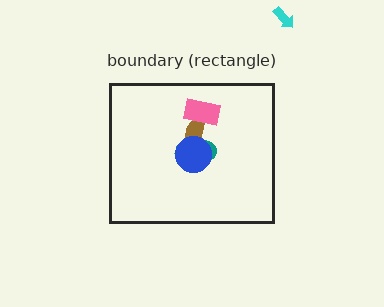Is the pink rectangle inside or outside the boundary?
Inside.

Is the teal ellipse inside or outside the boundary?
Inside.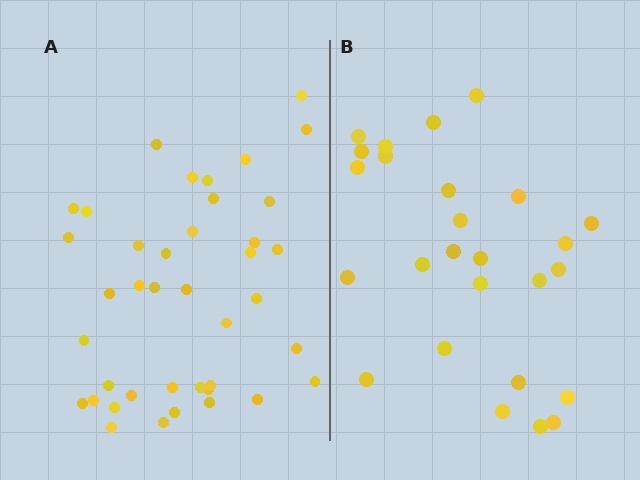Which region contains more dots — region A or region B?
Region A (the left region) has more dots.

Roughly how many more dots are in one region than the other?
Region A has approximately 15 more dots than region B.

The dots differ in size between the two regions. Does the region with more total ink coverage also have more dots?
No. Region B has more total ink coverage because its dots are larger, but region A actually contains more individual dots. Total area can be misleading — the number of items is what matters here.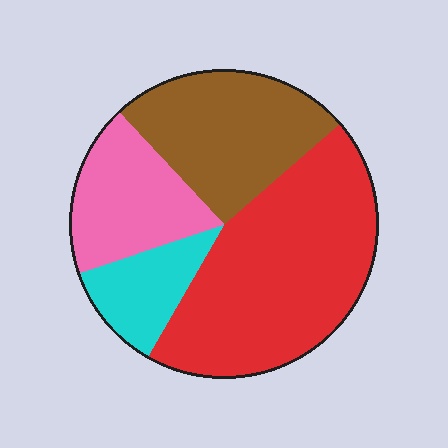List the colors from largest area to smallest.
From largest to smallest: red, brown, pink, cyan.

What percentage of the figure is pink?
Pink covers 18% of the figure.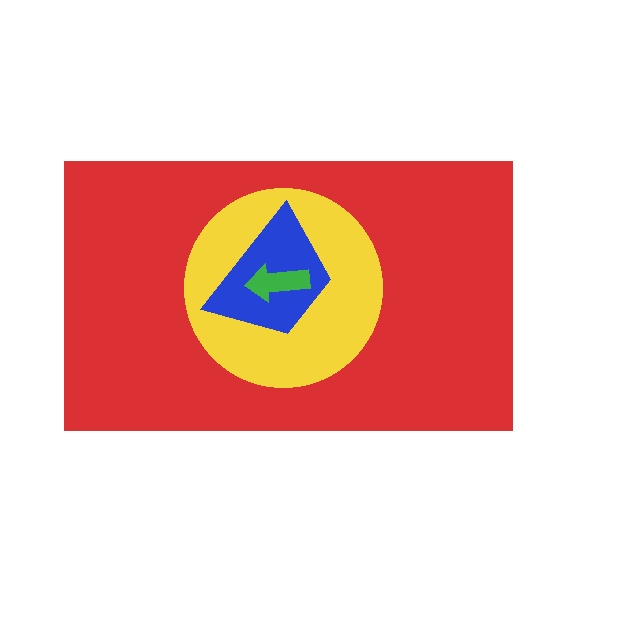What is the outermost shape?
The red rectangle.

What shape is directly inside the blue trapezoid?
The green arrow.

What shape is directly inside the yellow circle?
The blue trapezoid.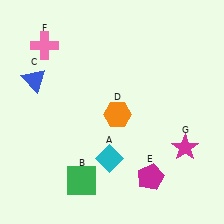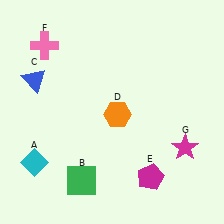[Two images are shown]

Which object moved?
The cyan diamond (A) moved left.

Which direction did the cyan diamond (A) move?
The cyan diamond (A) moved left.